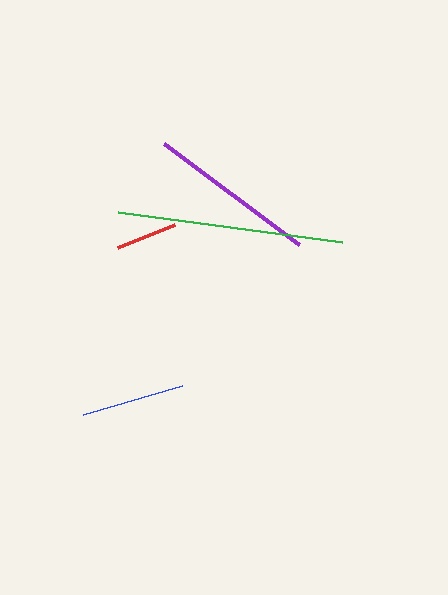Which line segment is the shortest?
The red line is the shortest at approximately 62 pixels.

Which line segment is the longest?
The green line is the longest at approximately 225 pixels.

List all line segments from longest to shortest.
From longest to shortest: green, purple, blue, red.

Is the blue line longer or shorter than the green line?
The green line is longer than the blue line.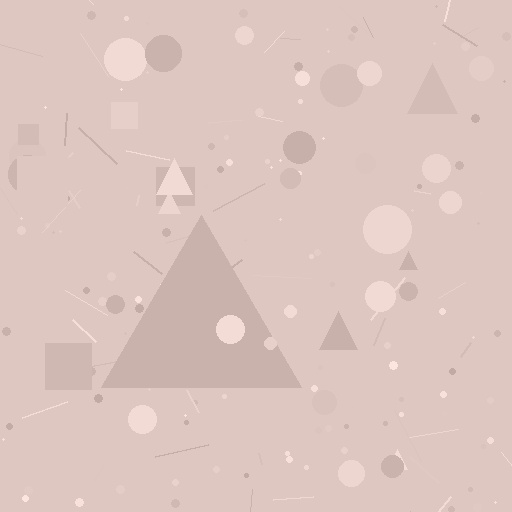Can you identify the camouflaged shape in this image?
The camouflaged shape is a triangle.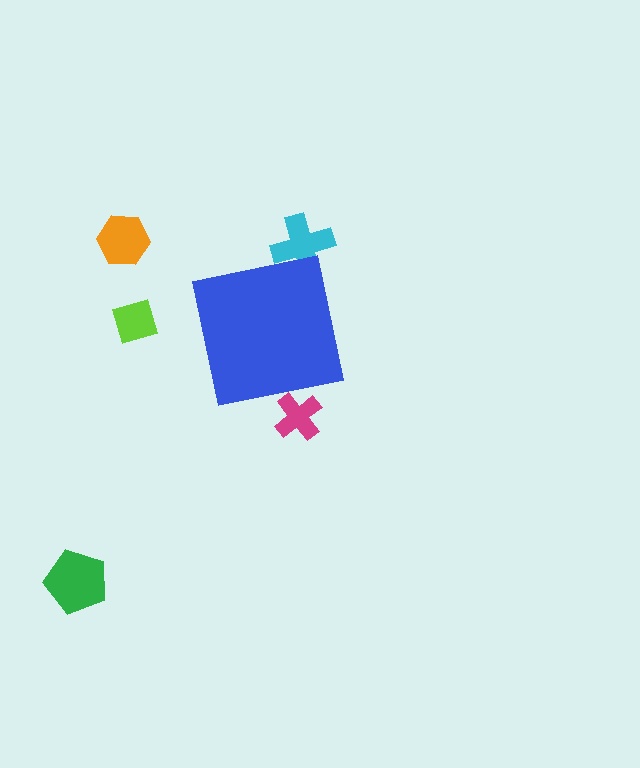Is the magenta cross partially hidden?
Yes, the magenta cross is partially hidden behind the blue square.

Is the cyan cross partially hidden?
Yes, the cyan cross is partially hidden behind the blue square.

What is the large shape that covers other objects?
A blue square.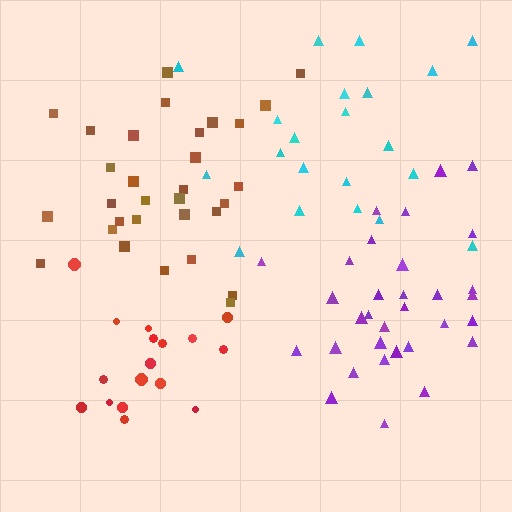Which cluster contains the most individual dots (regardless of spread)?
Purple (33).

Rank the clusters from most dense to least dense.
red, purple, brown, cyan.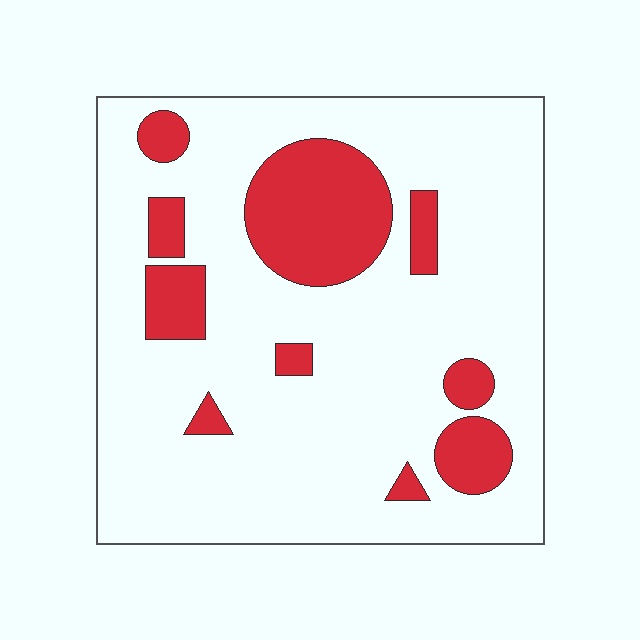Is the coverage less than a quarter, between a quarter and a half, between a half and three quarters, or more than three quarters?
Less than a quarter.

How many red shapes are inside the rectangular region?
10.